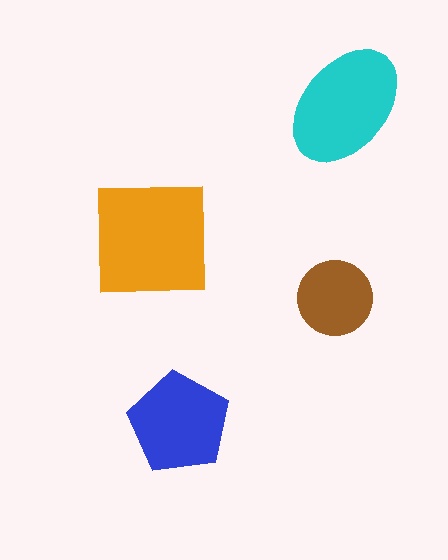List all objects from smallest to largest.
The brown circle, the blue pentagon, the cyan ellipse, the orange square.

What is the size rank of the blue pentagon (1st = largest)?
3rd.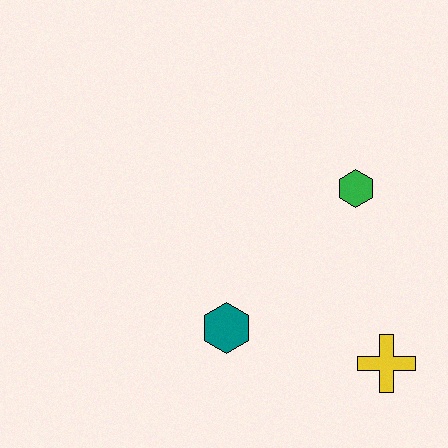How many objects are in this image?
There are 3 objects.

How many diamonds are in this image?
There are no diamonds.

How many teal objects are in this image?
There is 1 teal object.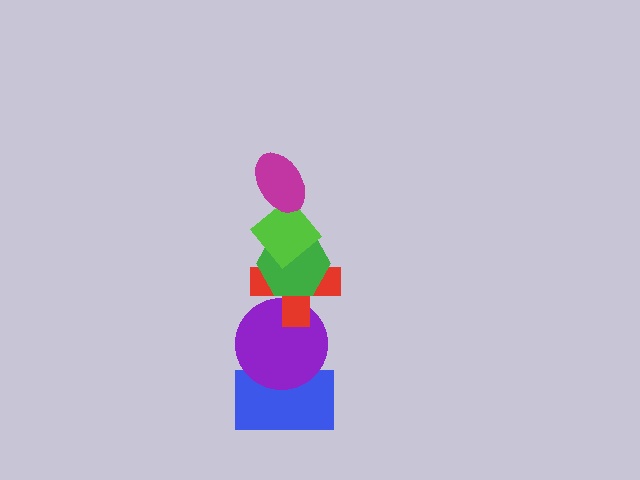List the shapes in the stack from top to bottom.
From top to bottom: the magenta ellipse, the lime diamond, the green hexagon, the red cross, the purple circle, the blue rectangle.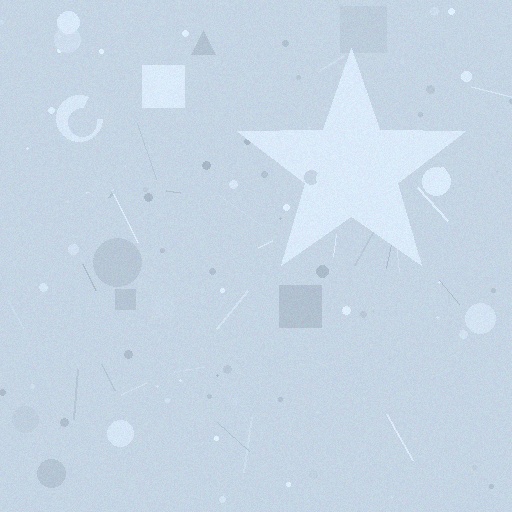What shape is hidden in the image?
A star is hidden in the image.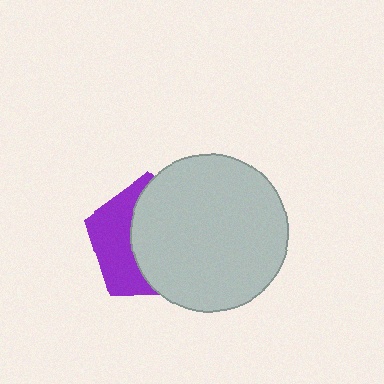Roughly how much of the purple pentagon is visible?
A small part of it is visible (roughly 39%).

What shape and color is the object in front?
The object in front is a light gray circle.